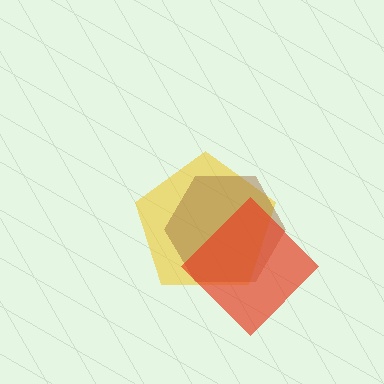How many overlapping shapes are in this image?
There are 3 overlapping shapes in the image.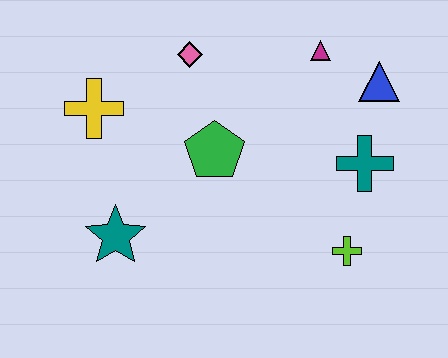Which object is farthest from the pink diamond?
The lime cross is farthest from the pink diamond.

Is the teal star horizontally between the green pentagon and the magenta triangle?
No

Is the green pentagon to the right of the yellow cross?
Yes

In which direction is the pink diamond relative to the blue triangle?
The pink diamond is to the left of the blue triangle.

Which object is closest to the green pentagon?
The pink diamond is closest to the green pentagon.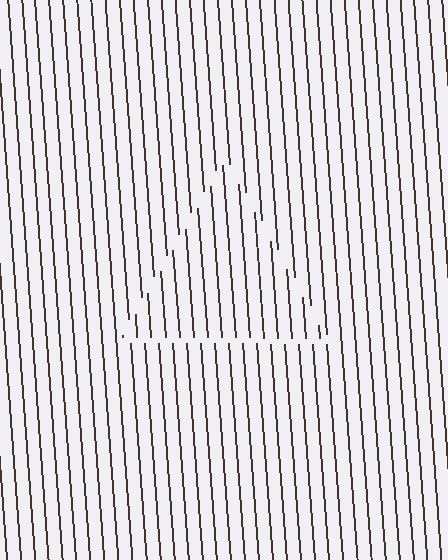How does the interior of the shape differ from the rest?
The interior of the shape contains the same grating, shifted by half a period — the contour is defined by the phase discontinuity where line-ends from the inner and outer gratings abut.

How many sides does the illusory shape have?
3 sides — the line-ends trace a triangle.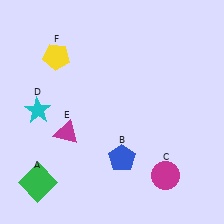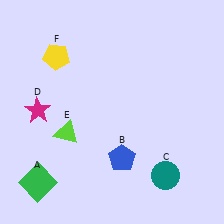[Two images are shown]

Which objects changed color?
C changed from magenta to teal. D changed from cyan to magenta. E changed from magenta to lime.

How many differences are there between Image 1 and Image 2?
There are 3 differences between the two images.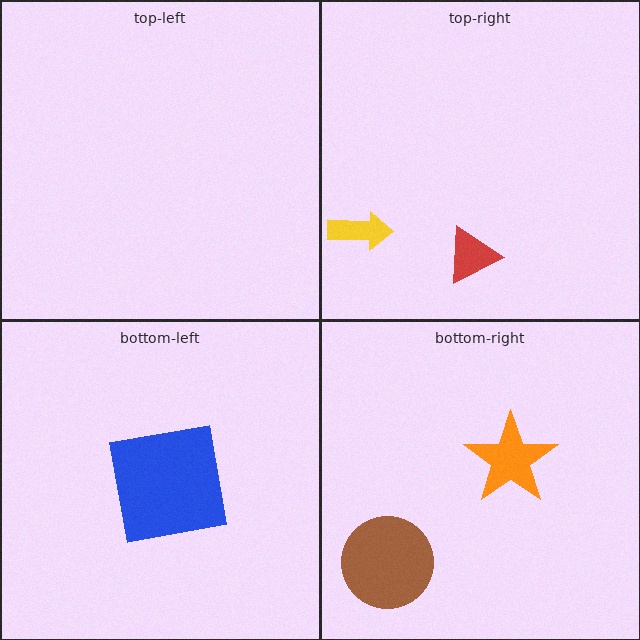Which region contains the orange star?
The bottom-right region.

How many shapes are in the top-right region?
2.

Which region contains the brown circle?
The bottom-right region.